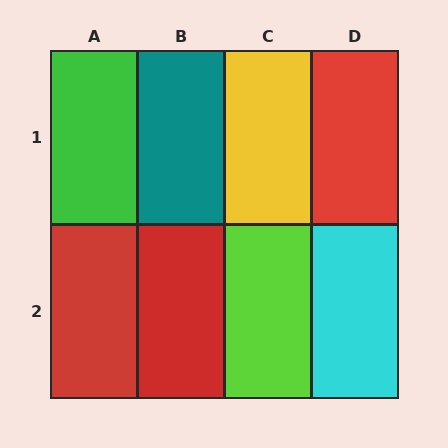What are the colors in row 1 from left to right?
Green, teal, yellow, red.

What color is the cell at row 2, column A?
Red.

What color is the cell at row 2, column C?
Lime.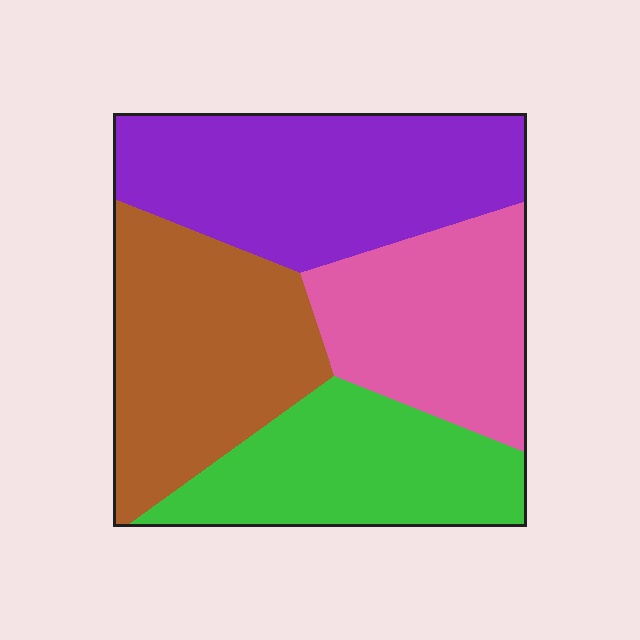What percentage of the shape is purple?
Purple takes up about one third (1/3) of the shape.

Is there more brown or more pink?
Brown.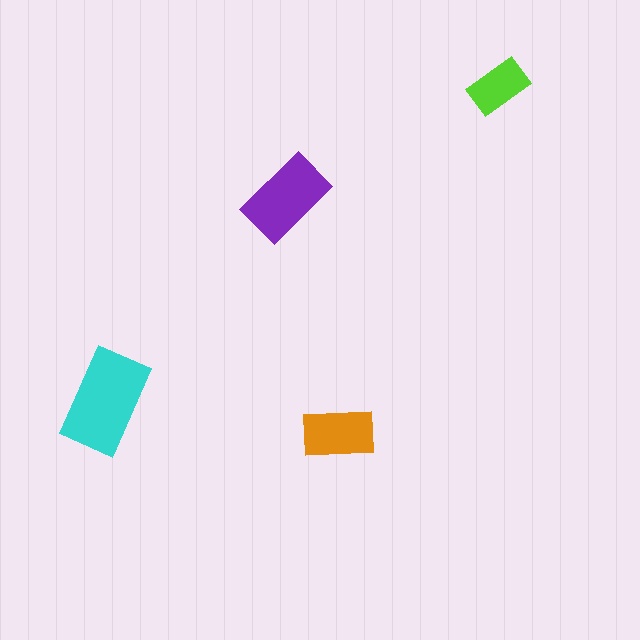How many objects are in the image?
There are 4 objects in the image.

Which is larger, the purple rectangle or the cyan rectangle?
The cyan one.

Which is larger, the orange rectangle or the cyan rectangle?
The cyan one.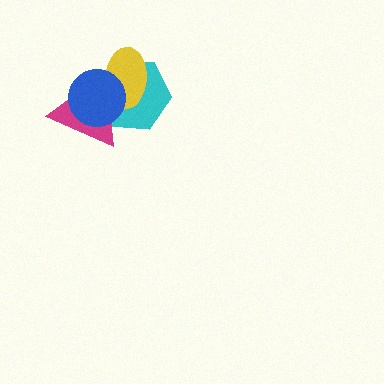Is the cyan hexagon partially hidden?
Yes, it is partially covered by another shape.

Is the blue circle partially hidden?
No, no other shape covers it.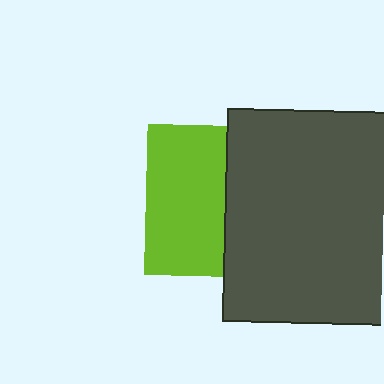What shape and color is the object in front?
The object in front is a dark gray square.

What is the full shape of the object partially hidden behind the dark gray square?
The partially hidden object is a lime square.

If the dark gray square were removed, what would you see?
You would see the complete lime square.